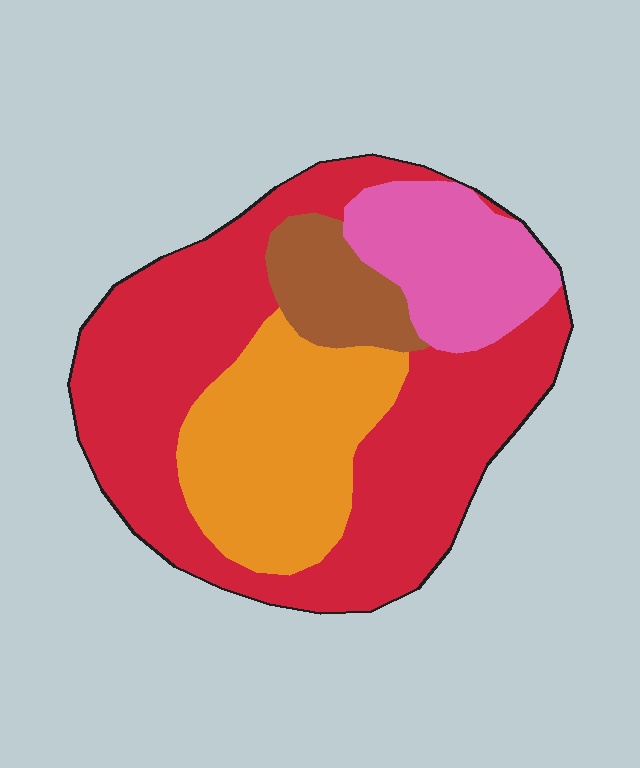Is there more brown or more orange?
Orange.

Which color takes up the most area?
Red, at roughly 55%.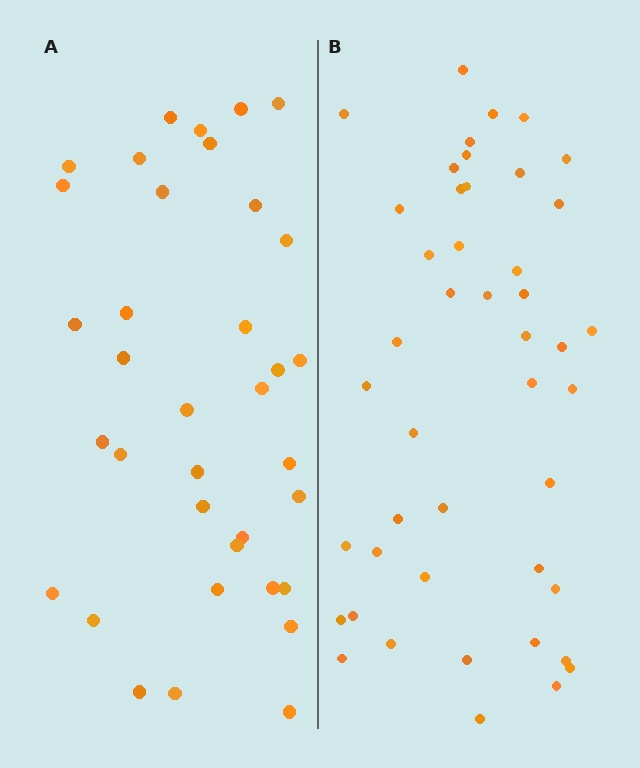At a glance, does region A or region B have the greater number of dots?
Region B (the right region) has more dots.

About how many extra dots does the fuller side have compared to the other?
Region B has roughly 8 or so more dots than region A.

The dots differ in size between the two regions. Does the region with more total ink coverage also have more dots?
No. Region A has more total ink coverage because its dots are larger, but region B actually contains more individual dots. Total area can be misleading — the number of items is what matters here.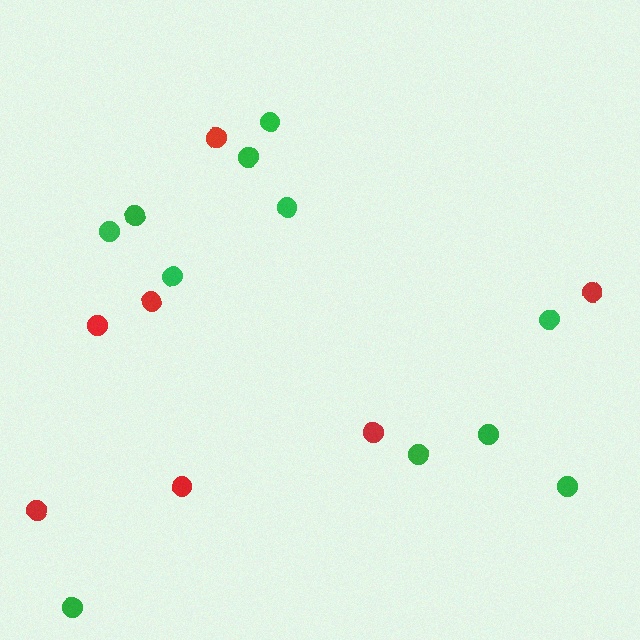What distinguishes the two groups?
There are 2 groups: one group of green circles (11) and one group of red circles (7).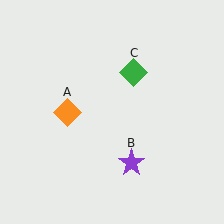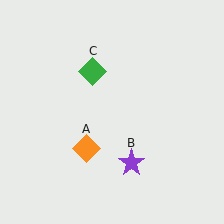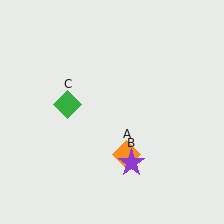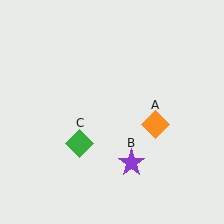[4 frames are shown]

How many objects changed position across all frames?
2 objects changed position: orange diamond (object A), green diamond (object C).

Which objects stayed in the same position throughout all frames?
Purple star (object B) remained stationary.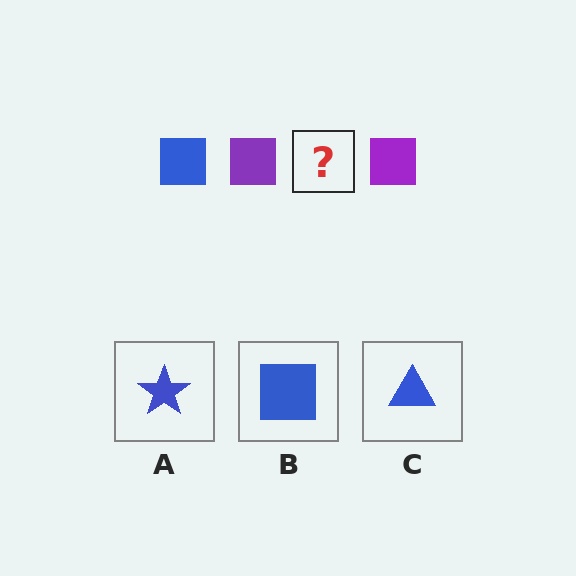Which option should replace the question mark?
Option B.